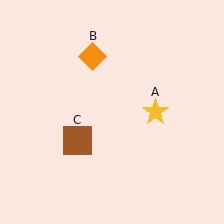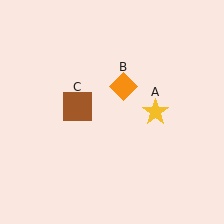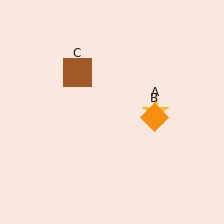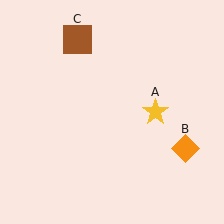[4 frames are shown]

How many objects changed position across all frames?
2 objects changed position: orange diamond (object B), brown square (object C).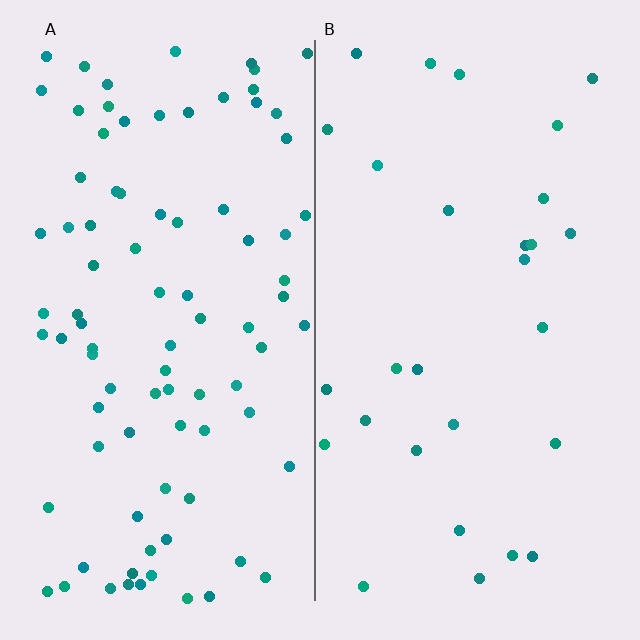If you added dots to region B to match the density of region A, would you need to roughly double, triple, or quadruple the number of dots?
Approximately triple.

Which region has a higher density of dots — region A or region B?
A (the left).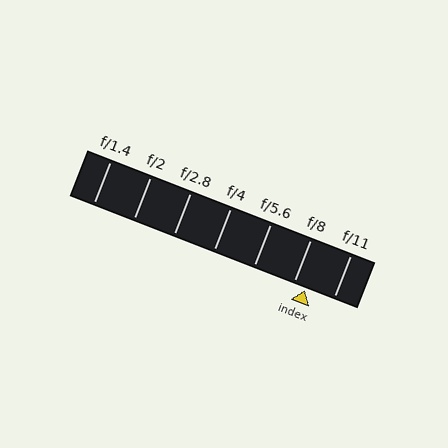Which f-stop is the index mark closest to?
The index mark is closest to f/8.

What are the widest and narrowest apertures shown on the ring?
The widest aperture shown is f/1.4 and the narrowest is f/11.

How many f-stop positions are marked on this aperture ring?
There are 7 f-stop positions marked.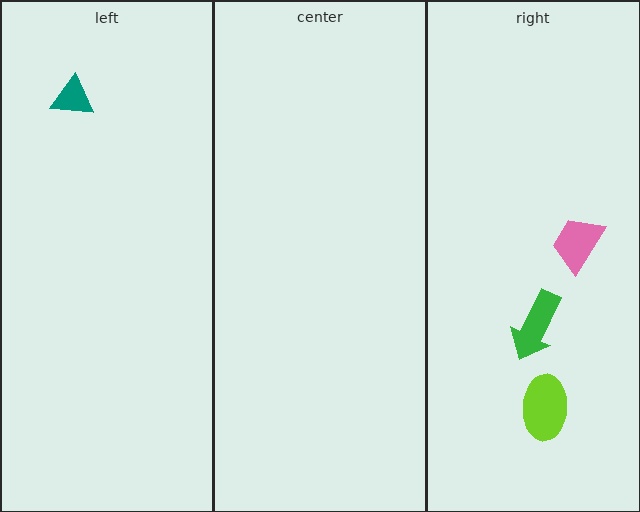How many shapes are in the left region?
1.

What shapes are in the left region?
The teal triangle.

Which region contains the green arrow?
The right region.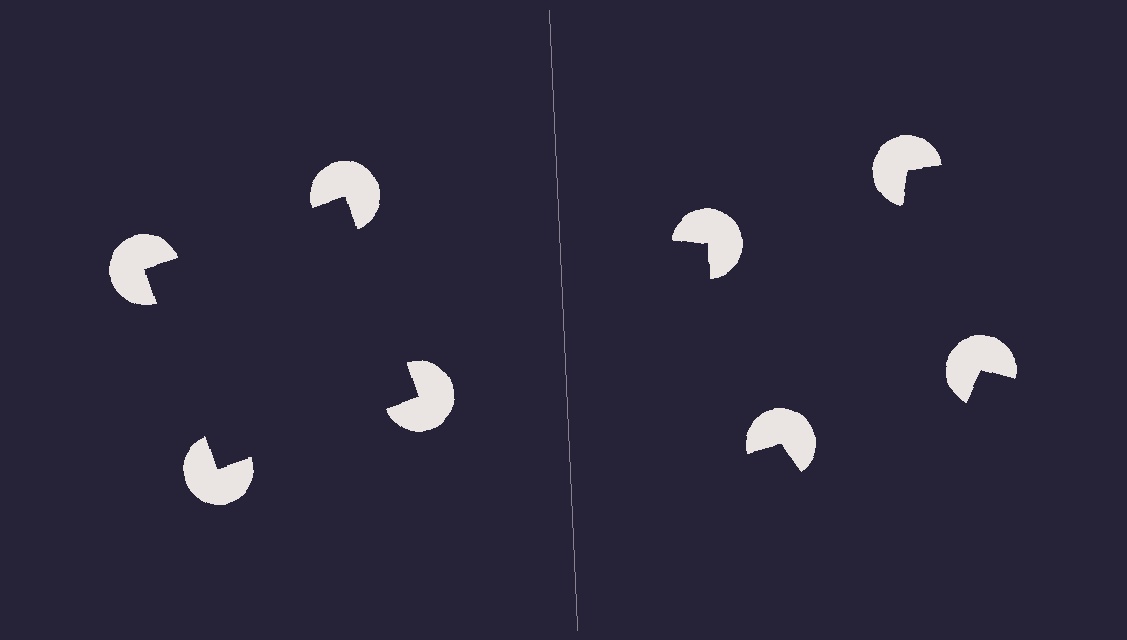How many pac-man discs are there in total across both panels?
8 — 4 on each side.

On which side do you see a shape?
An illusory square appears on the left side. On the right side the wedge cuts are rotated, so no coherent shape forms.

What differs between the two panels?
The pac-man discs are positioned identically on both sides; only the wedge orientations differ. On the left they align to a square; on the right they are misaligned.